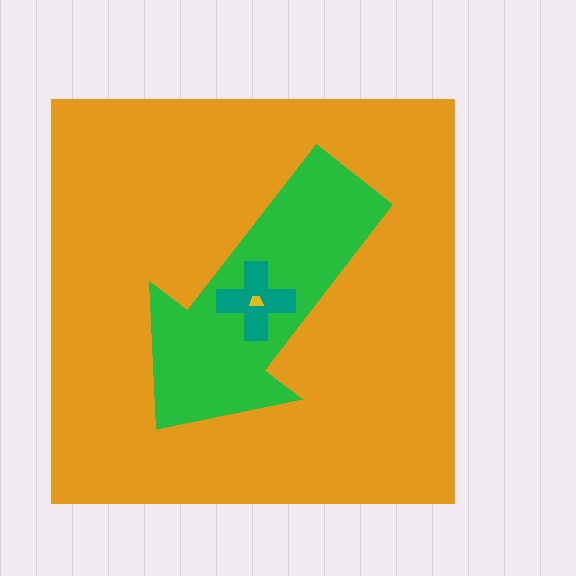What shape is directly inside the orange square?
The green arrow.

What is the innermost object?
The yellow trapezoid.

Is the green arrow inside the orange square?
Yes.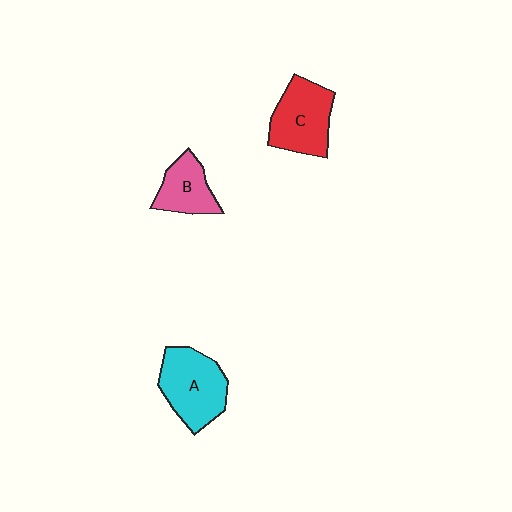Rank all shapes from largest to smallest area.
From largest to smallest: A (cyan), C (red), B (pink).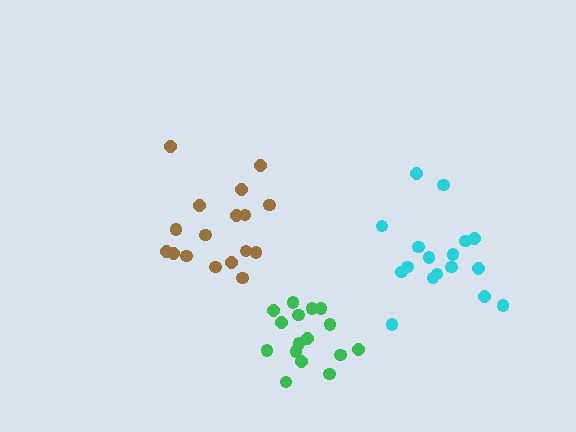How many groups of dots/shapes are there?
There are 3 groups.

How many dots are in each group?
Group 1: 17 dots, Group 2: 17 dots, Group 3: 16 dots (50 total).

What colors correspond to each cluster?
The clusters are colored: cyan, brown, green.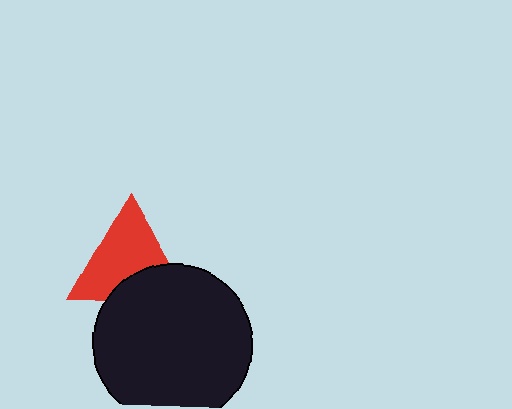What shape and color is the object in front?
The object in front is a black circle.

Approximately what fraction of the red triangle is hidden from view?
Roughly 31% of the red triangle is hidden behind the black circle.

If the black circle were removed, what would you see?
You would see the complete red triangle.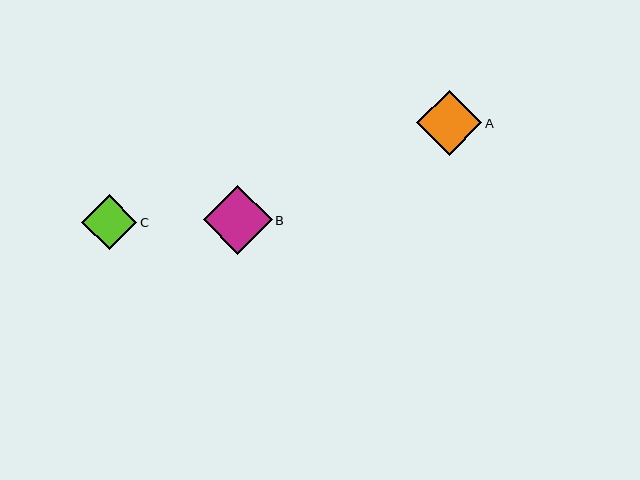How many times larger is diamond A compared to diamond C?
Diamond A is approximately 1.2 times the size of diamond C.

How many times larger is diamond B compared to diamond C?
Diamond B is approximately 1.3 times the size of diamond C.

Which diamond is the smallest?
Diamond C is the smallest with a size of approximately 55 pixels.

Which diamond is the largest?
Diamond B is the largest with a size of approximately 69 pixels.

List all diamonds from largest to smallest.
From largest to smallest: B, A, C.